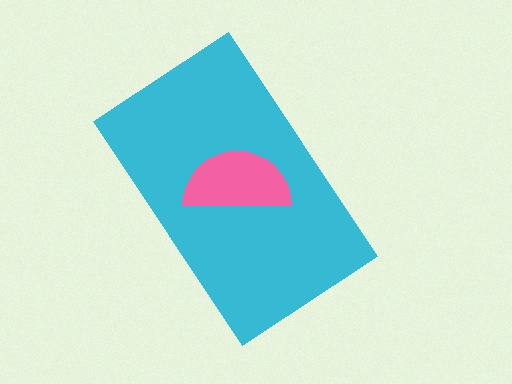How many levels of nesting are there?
2.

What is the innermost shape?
The pink semicircle.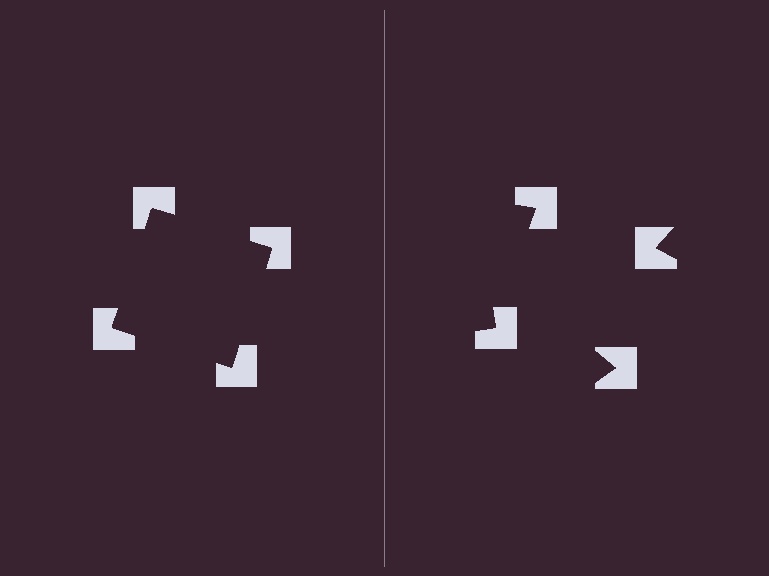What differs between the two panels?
The notched squares are positioned identically on both sides; only the wedge orientations differ. On the left they align to a square; on the right they are misaligned.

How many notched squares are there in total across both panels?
8 — 4 on each side.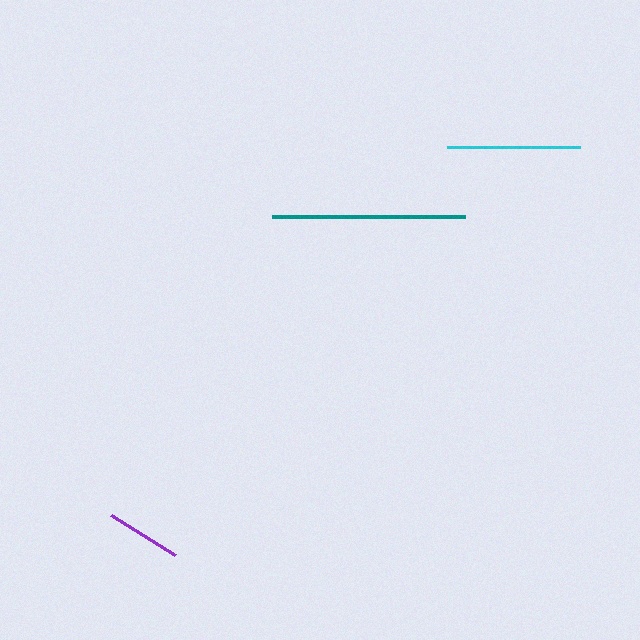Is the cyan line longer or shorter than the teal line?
The teal line is longer than the cyan line.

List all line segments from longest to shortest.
From longest to shortest: teal, cyan, purple.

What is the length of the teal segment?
The teal segment is approximately 193 pixels long.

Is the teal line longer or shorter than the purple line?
The teal line is longer than the purple line.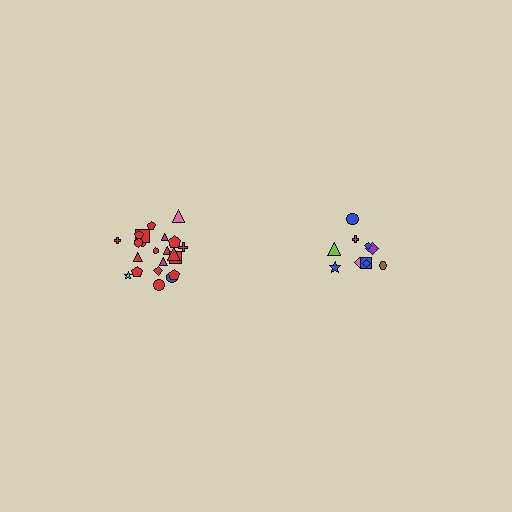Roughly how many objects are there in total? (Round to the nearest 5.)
Roughly 30 objects in total.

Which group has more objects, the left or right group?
The left group.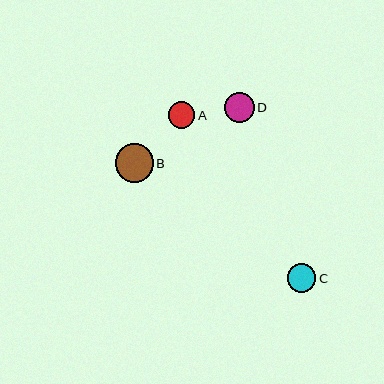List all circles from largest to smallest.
From largest to smallest: B, D, C, A.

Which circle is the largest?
Circle B is the largest with a size of approximately 38 pixels.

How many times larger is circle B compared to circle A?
Circle B is approximately 1.4 times the size of circle A.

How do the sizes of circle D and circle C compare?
Circle D and circle C are approximately the same size.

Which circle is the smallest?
Circle A is the smallest with a size of approximately 27 pixels.